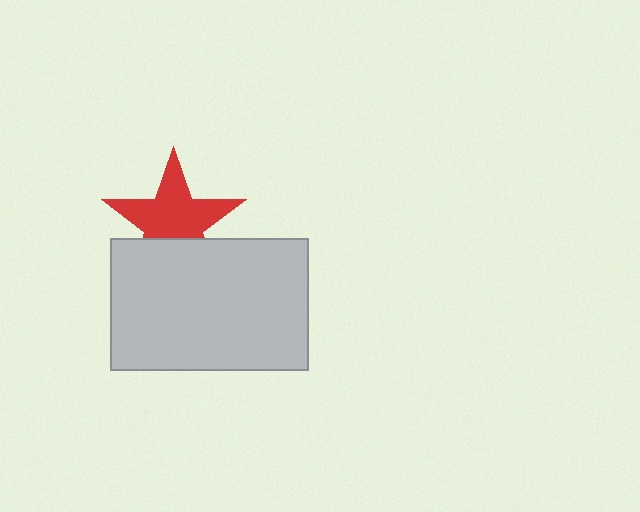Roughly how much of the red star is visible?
Most of it is visible (roughly 68%).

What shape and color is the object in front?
The object in front is a light gray rectangle.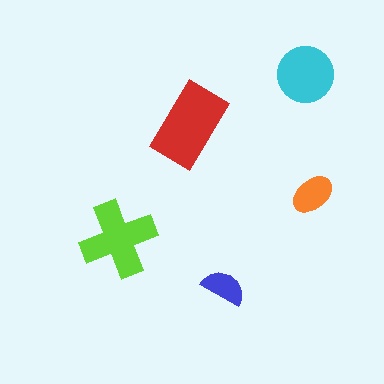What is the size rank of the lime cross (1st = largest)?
2nd.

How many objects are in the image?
There are 5 objects in the image.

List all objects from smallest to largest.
The blue semicircle, the orange ellipse, the cyan circle, the lime cross, the red rectangle.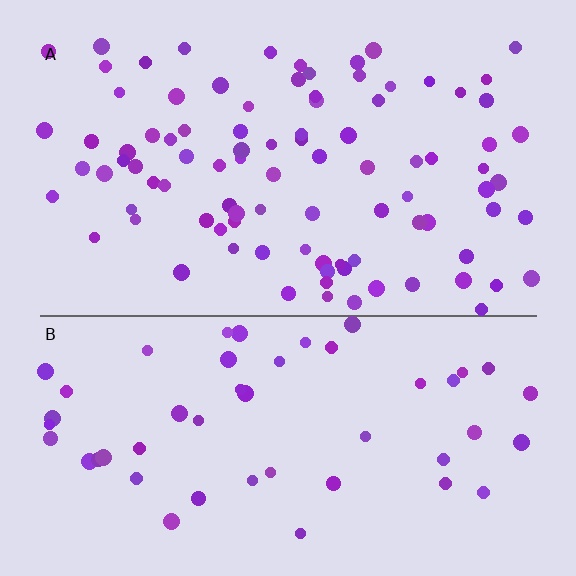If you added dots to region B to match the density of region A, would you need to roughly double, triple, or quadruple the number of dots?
Approximately double.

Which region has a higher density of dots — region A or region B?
A (the top).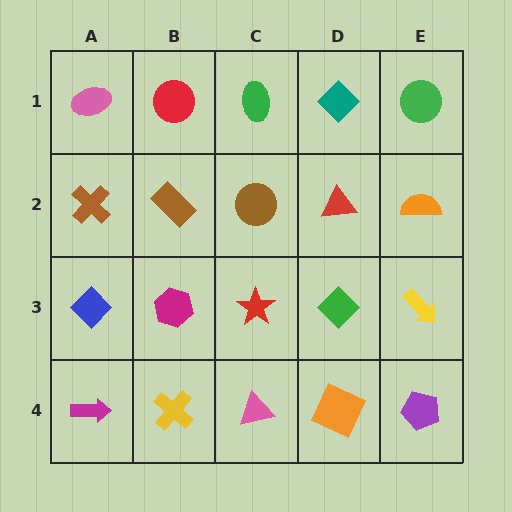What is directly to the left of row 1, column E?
A teal diamond.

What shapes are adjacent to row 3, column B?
A brown rectangle (row 2, column B), a yellow cross (row 4, column B), a blue diamond (row 3, column A), a red star (row 3, column C).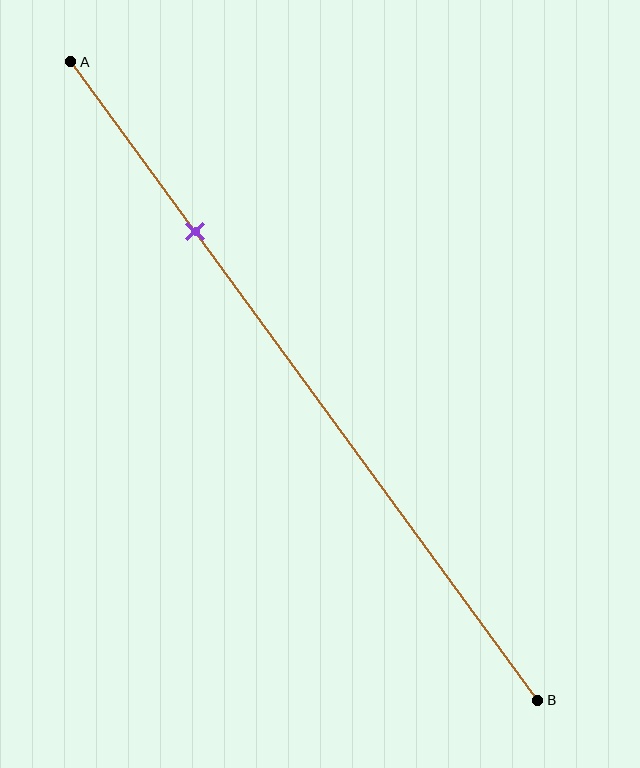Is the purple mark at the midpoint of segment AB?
No, the mark is at about 25% from A, not at the 50% midpoint.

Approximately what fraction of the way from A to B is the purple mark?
The purple mark is approximately 25% of the way from A to B.